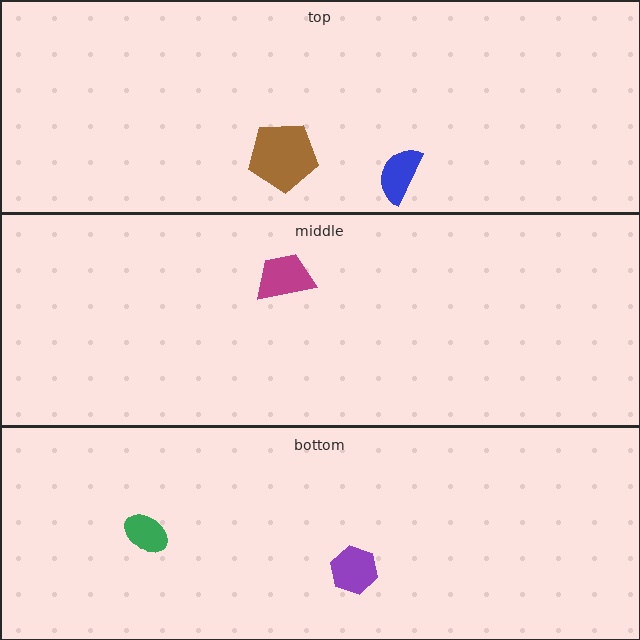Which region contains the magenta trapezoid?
The middle region.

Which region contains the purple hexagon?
The bottom region.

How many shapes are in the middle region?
1.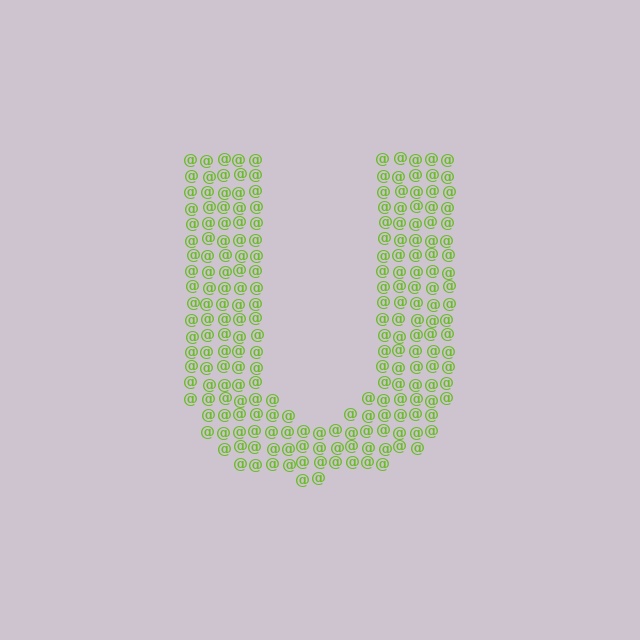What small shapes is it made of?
It is made of small at signs.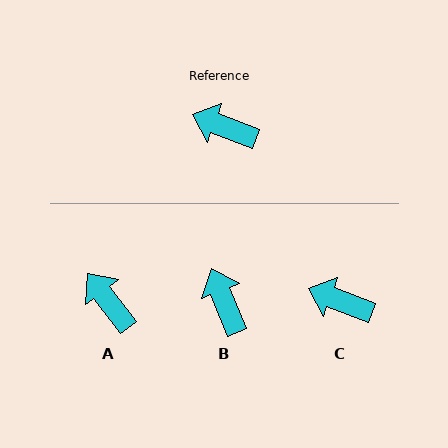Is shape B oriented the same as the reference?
No, it is off by about 47 degrees.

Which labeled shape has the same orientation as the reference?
C.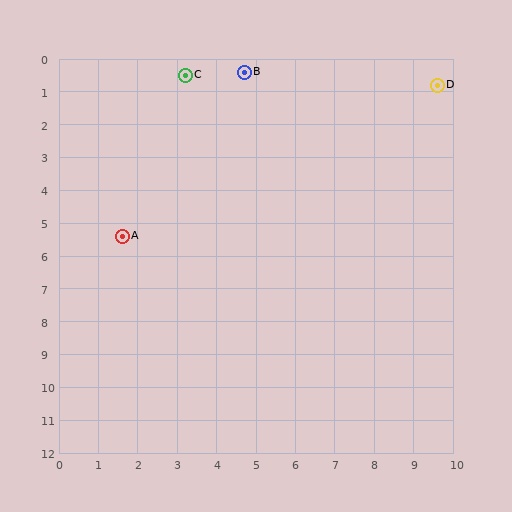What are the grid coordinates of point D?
Point D is at approximately (9.6, 0.8).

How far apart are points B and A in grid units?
Points B and A are about 5.9 grid units apart.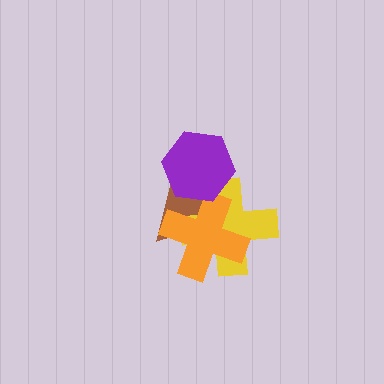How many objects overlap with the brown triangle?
3 objects overlap with the brown triangle.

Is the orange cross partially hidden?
Yes, it is partially covered by another shape.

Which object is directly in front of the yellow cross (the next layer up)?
The orange cross is directly in front of the yellow cross.